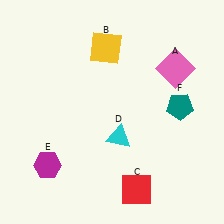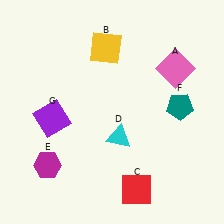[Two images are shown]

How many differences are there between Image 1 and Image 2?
There is 1 difference between the two images.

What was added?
A purple square (G) was added in Image 2.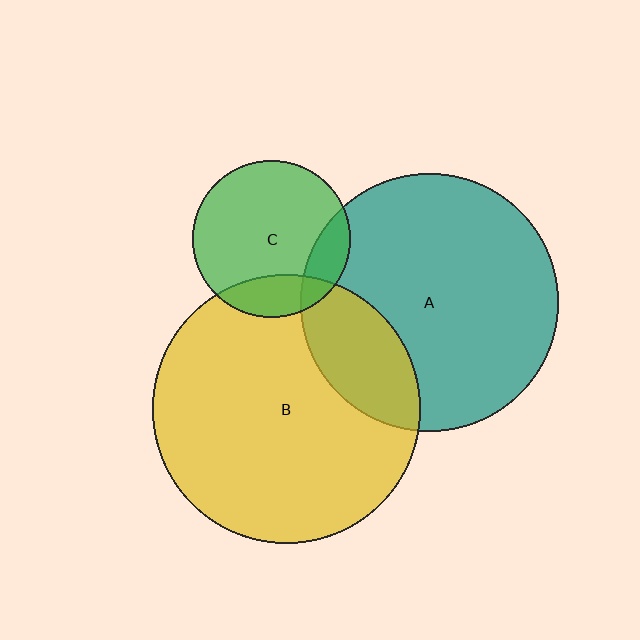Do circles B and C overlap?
Yes.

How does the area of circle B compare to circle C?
Approximately 2.9 times.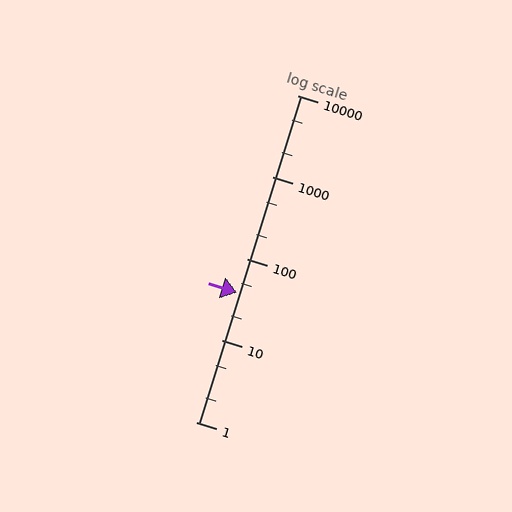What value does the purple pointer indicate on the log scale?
The pointer indicates approximately 38.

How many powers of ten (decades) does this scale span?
The scale spans 4 decades, from 1 to 10000.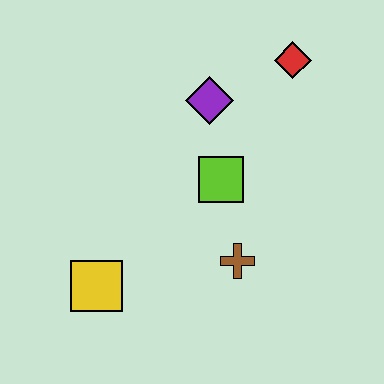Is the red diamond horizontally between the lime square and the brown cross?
No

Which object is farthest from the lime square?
The yellow square is farthest from the lime square.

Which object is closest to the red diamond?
The purple diamond is closest to the red diamond.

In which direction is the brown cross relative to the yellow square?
The brown cross is to the right of the yellow square.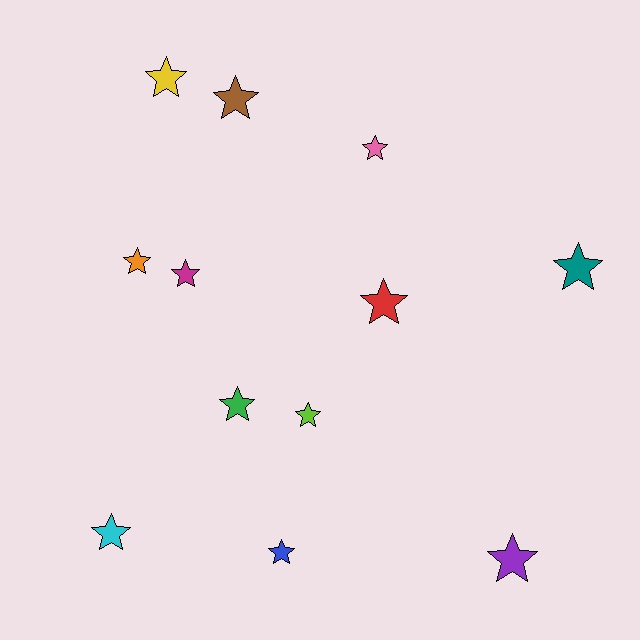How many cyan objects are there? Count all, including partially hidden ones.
There is 1 cyan object.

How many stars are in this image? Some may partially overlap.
There are 12 stars.